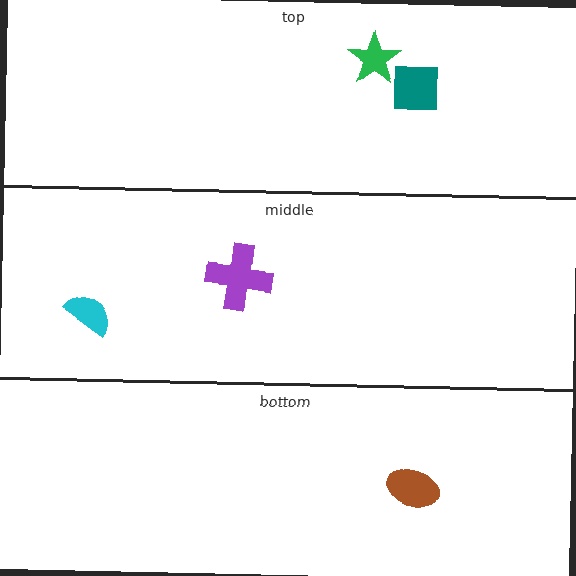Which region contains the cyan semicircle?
The middle region.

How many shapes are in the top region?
2.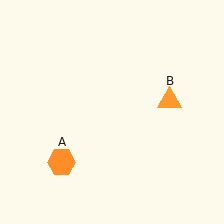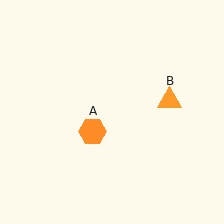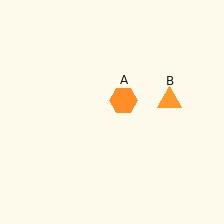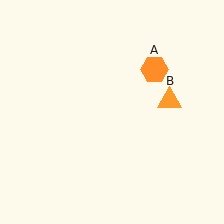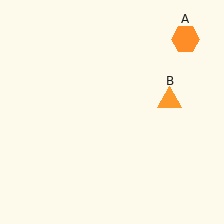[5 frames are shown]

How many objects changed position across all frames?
1 object changed position: orange hexagon (object A).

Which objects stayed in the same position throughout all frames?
Orange triangle (object B) remained stationary.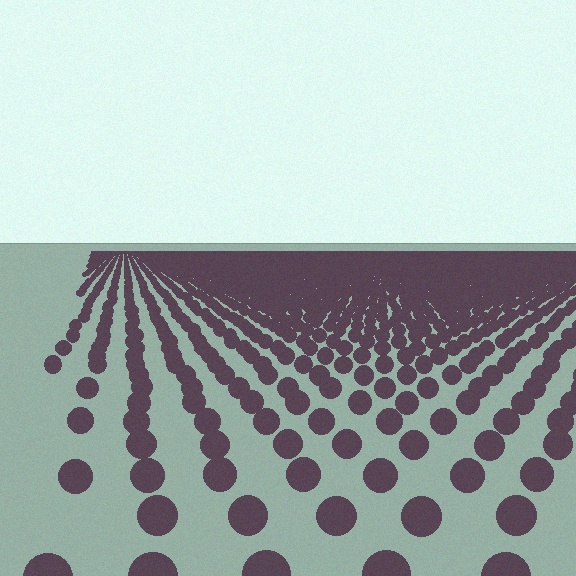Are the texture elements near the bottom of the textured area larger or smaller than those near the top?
Larger. Near the bottom, elements are closer to the viewer and appear at a bigger on-screen size.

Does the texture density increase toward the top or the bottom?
Density increases toward the top.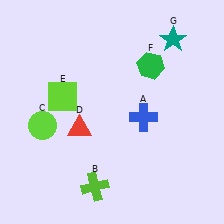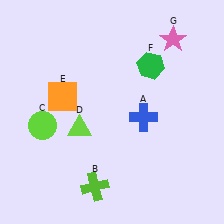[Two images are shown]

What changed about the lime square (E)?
In Image 1, E is lime. In Image 2, it changed to orange.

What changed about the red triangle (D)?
In Image 1, D is red. In Image 2, it changed to lime.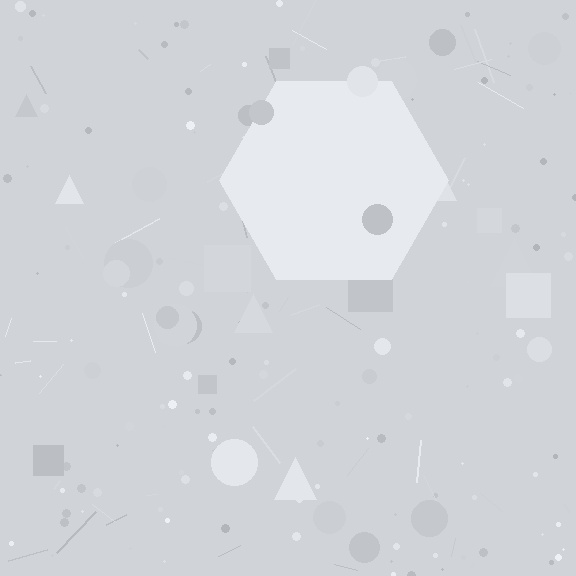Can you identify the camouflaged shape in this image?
The camouflaged shape is a hexagon.